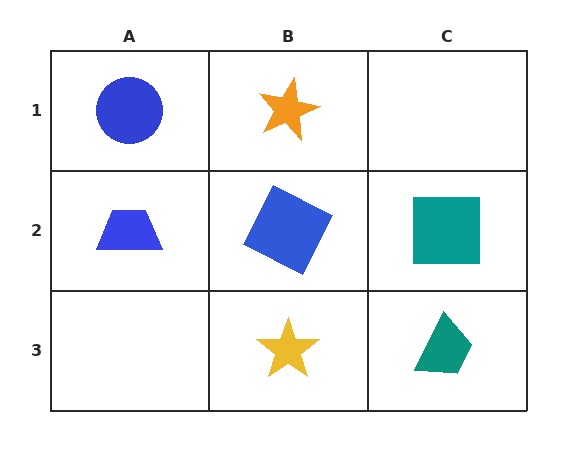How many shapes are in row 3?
2 shapes.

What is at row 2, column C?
A teal square.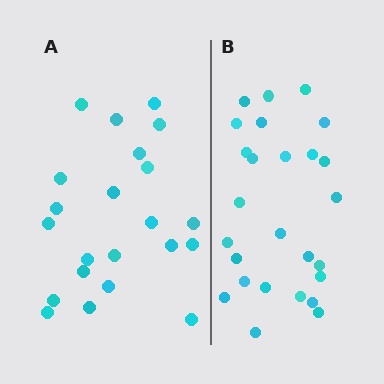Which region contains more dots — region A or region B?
Region B (the right region) has more dots.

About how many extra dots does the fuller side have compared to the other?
Region B has about 4 more dots than region A.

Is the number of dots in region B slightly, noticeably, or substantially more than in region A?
Region B has only slightly more — the two regions are fairly close. The ratio is roughly 1.2 to 1.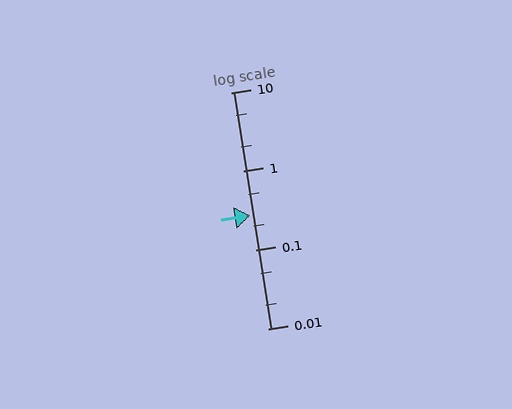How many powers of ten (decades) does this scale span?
The scale spans 3 decades, from 0.01 to 10.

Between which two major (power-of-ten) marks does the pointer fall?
The pointer is between 0.1 and 1.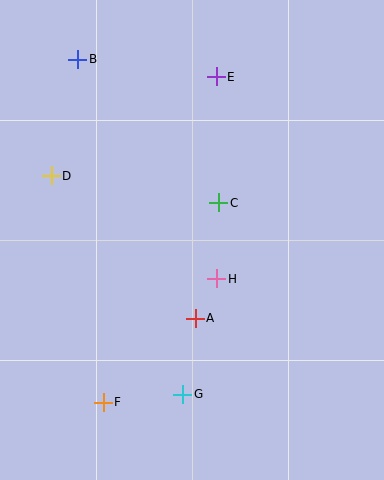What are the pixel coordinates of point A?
Point A is at (195, 318).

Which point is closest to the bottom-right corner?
Point G is closest to the bottom-right corner.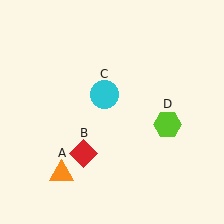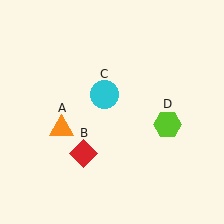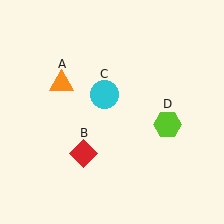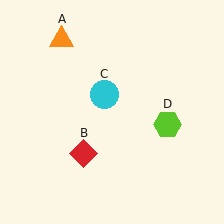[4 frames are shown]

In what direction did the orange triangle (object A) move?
The orange triangle (object A) moved up.